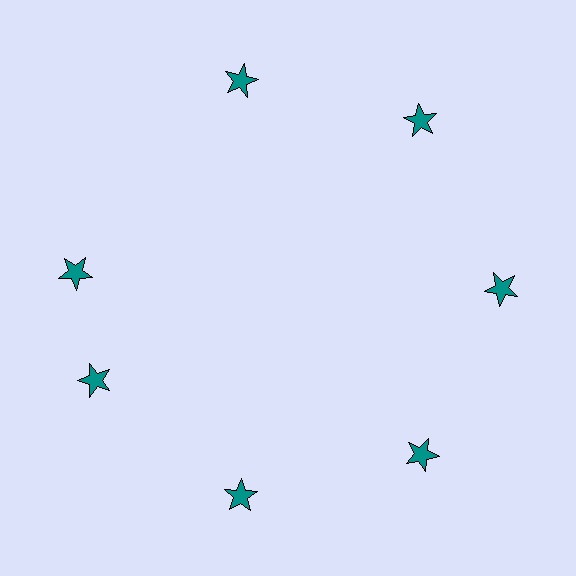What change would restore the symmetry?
The symmetry would be restored by rotating it back into even spacing with its neighbors so that all 7 stars sit at equal angles and equal distance from the center.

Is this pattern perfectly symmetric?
No. The 7 teal stars are arranged in a ring, but one element near the 10 o'clock position is rotated out of alignment along the ring, breaking the 7-fold rotational symmetry.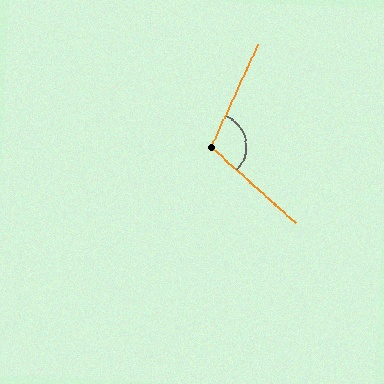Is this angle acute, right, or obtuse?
It is obtuse.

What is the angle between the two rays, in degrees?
Approximately 108 degrees.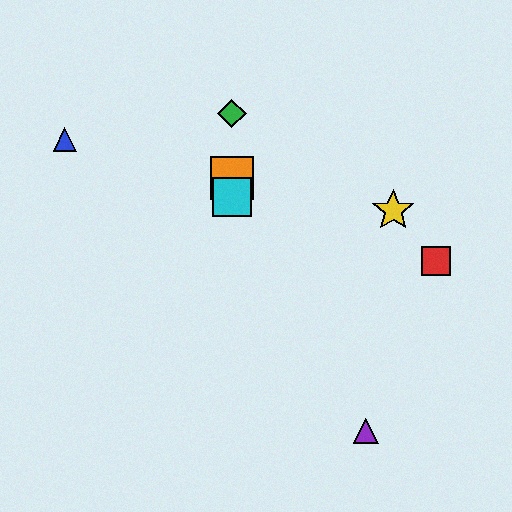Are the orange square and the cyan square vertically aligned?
Yes, both are at x≈232.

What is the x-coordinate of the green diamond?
The green diamond is at x≈232.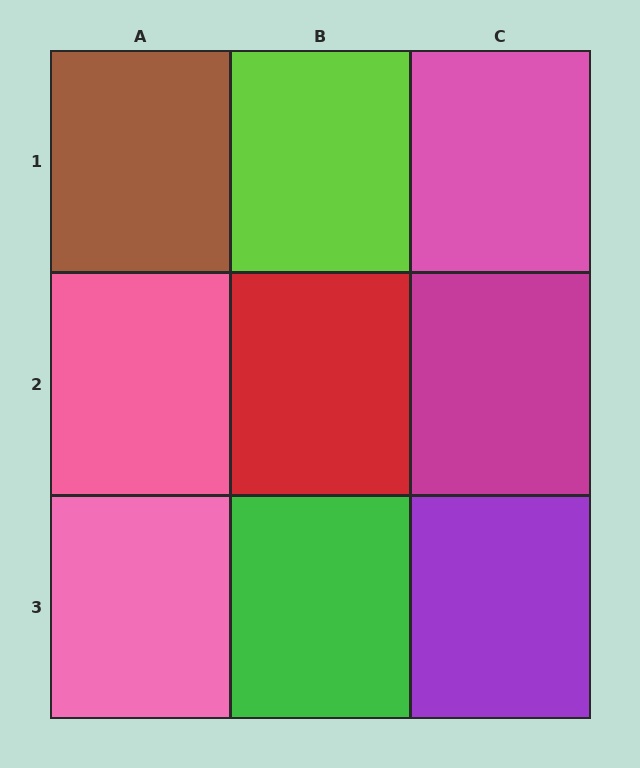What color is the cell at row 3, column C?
Purple.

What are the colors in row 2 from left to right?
Pink, red, magenta.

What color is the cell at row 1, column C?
Pink.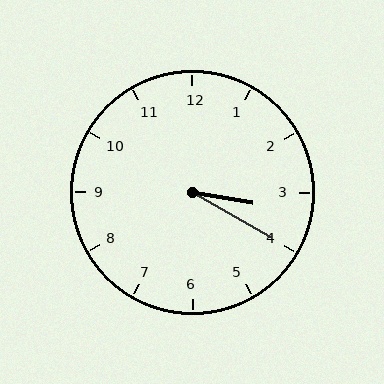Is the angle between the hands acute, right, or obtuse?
It is acute.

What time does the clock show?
3:20.